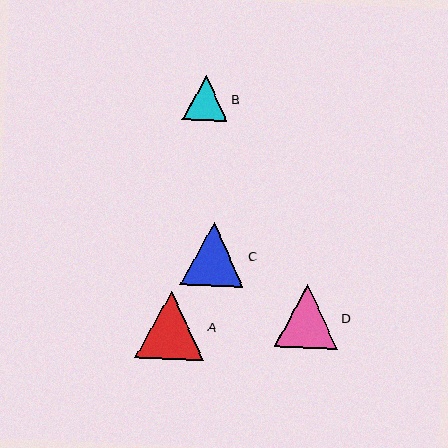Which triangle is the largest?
Triangle A is the largest with a size of approximately 69 pixels.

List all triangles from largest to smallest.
From largest to smallest: A, D, C, B.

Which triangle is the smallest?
Triangle B is the smallest with a size of approximately 45 pixels.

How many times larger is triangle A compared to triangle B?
Triangle A is approximately 1.5 times the size of triangle B.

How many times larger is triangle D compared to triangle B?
Triangle D is approximately 1.4 times the size of triangle B.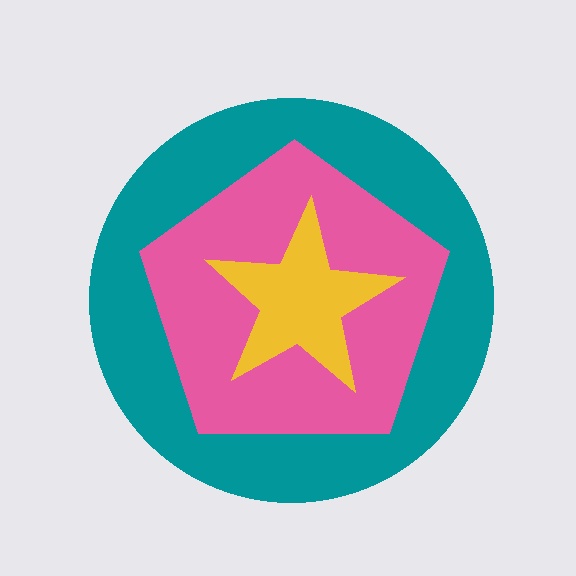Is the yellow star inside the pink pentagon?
Yes.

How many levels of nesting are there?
3.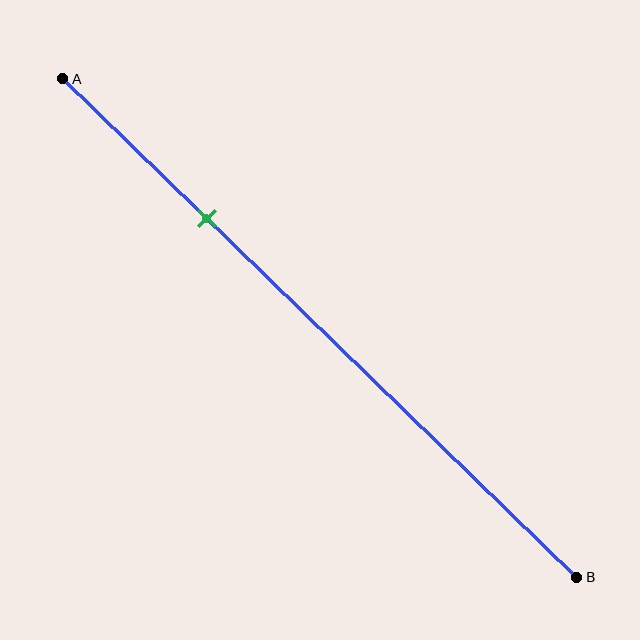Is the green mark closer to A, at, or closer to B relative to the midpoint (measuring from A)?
The green mark is closer to point A than the midpoint of segment AB.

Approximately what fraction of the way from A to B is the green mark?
The green mark is approximately 30% of the way from A to B.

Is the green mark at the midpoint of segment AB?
No, the mark is at about 30% from A, not at the 50% midpoint.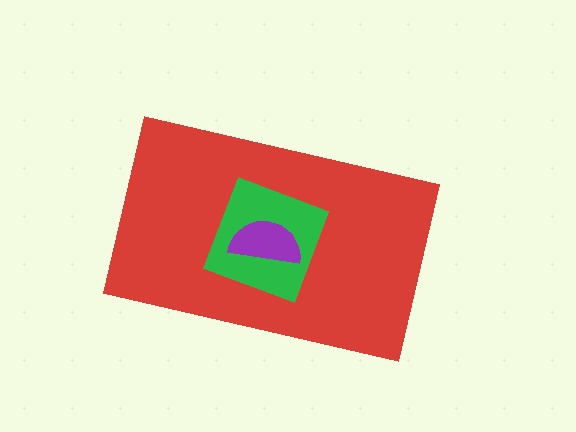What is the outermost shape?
The red rectangle.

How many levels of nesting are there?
3.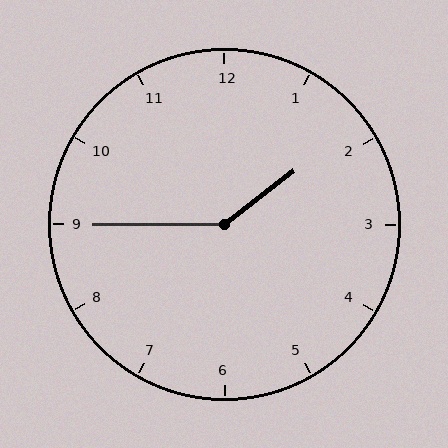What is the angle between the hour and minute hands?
Approximately 142 degrees.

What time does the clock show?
1:45.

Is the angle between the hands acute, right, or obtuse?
It is obtuse.